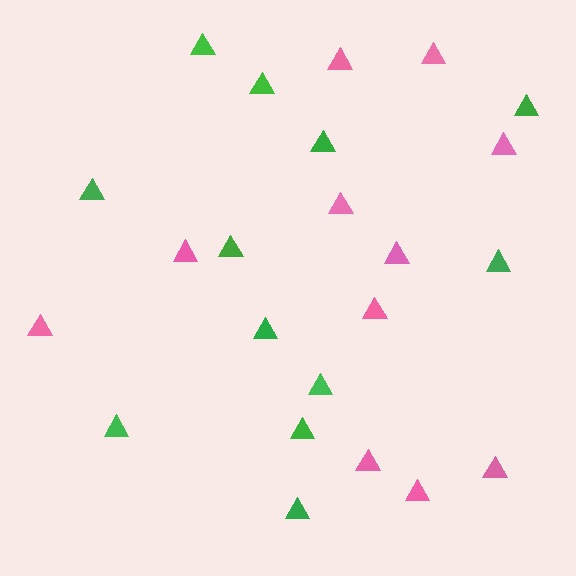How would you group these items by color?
There are 2 groups: one group of green triangles (12) and one group of pink triangles (11).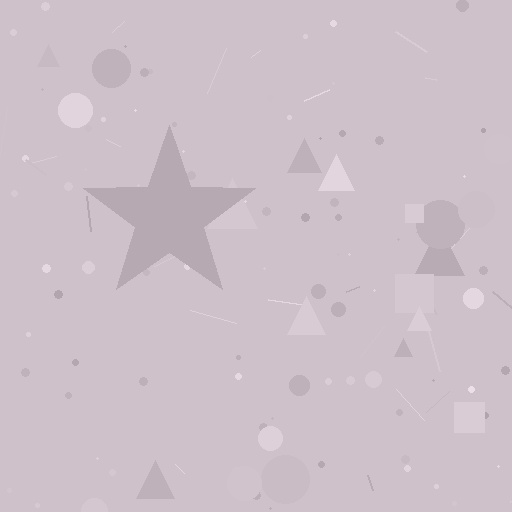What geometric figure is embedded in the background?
A star is embedded in the background.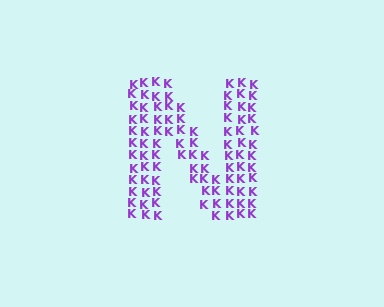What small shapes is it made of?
It is made of small letter K's.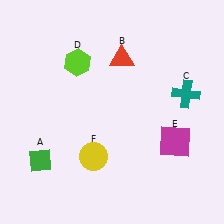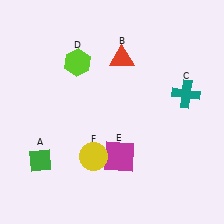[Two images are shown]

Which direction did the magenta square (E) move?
The magenta square (E) moved left.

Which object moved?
The magenta square (E) moved left.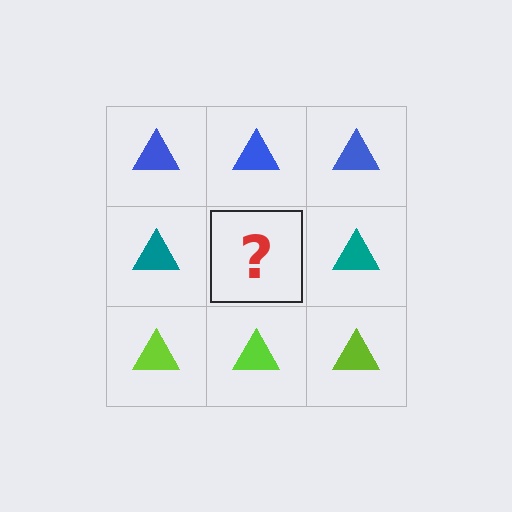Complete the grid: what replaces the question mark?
The question mark should be replaced with a teal triangle.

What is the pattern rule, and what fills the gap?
The rule is that each row has a consistent color. The gap should be filled with a teal triangle.